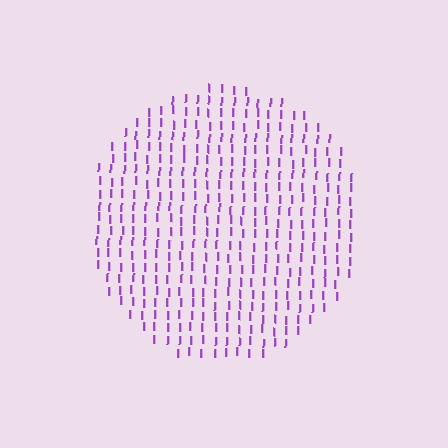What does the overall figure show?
The overall figure shows a circle.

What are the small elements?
The small elements are letter I's.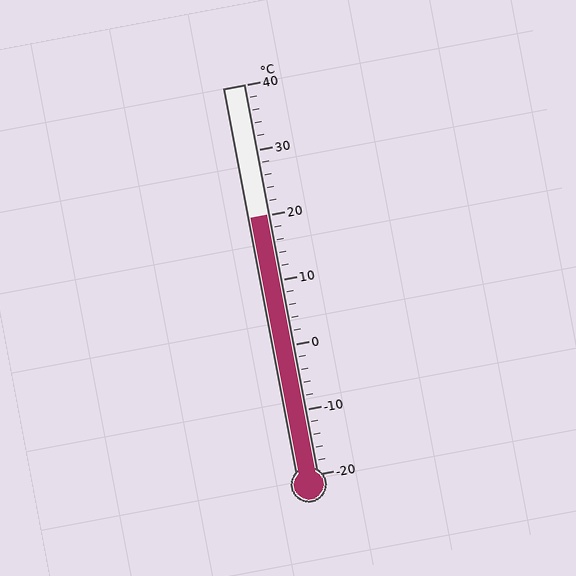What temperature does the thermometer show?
The thermometer shows approximately 20°C.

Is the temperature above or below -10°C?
The temperature is above -10°C.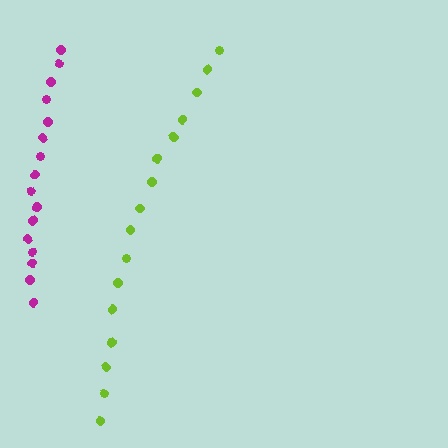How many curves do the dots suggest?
There are 2 distinct paths.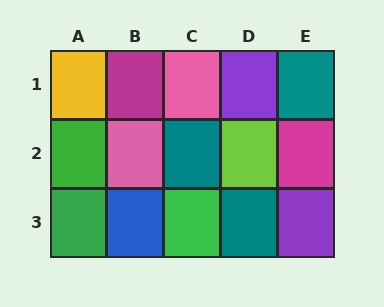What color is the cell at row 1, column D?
Purple.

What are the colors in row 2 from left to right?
Green, pink, teal, lime, magenta.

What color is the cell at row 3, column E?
Purple.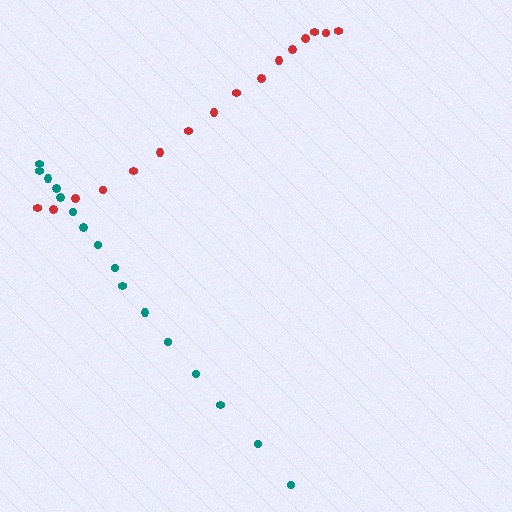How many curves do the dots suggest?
There are 2 distinct paths.